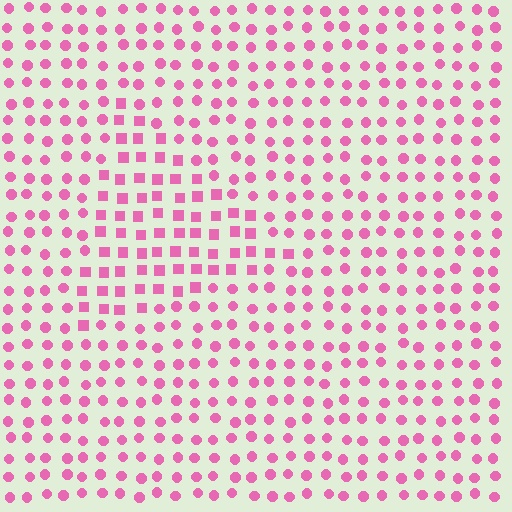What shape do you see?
I see a triangle.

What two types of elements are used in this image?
The image uses squares inside the triangle region and circles outside it.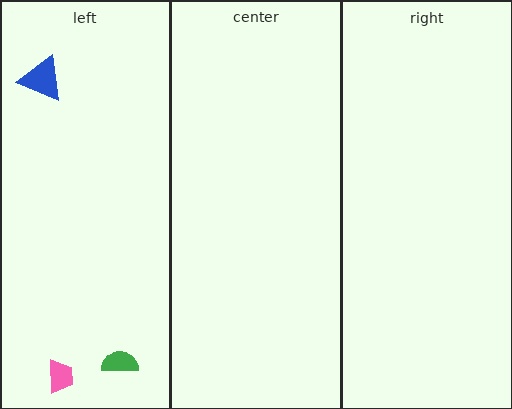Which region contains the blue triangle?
The left region.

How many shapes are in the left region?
3.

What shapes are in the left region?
The green semicircle, the pink trapezoid, the blue triangle.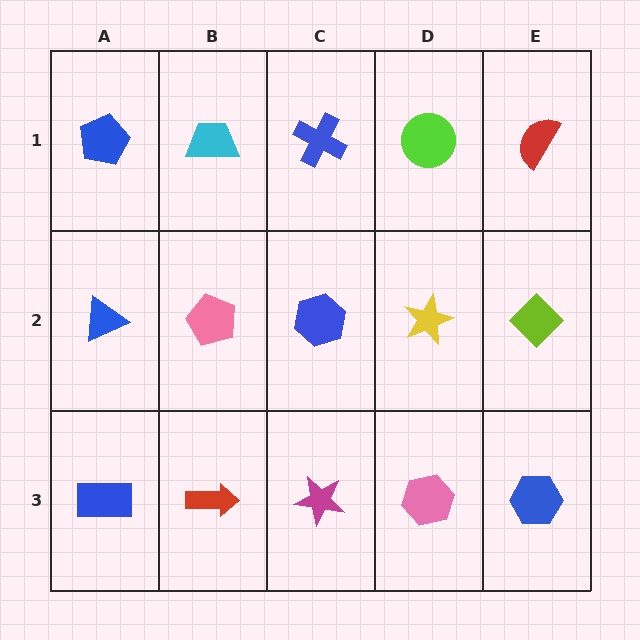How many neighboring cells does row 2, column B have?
4.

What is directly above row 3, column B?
A pink pentagon.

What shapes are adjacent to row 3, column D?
A yellow star (row 2, column D), a magenta star (row 3, column C), a blue hexagon (row 3, column E).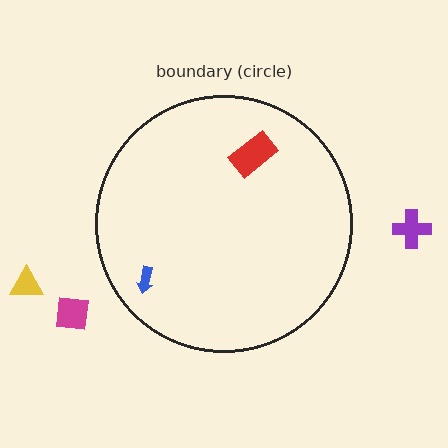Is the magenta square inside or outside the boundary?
Outside.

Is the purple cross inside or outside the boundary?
Outside.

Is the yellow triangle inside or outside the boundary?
Outside.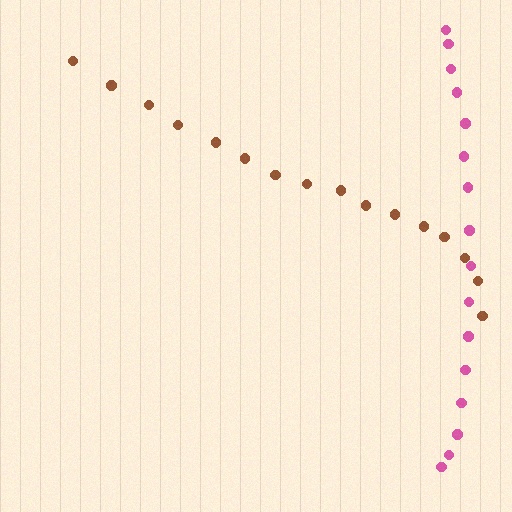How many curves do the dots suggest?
There are 2 distinct paths.